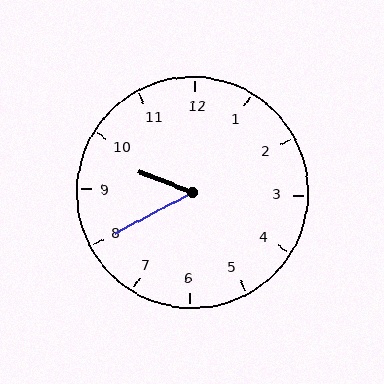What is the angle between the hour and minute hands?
Approximately 50 degrees.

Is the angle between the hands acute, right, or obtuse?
It is acute.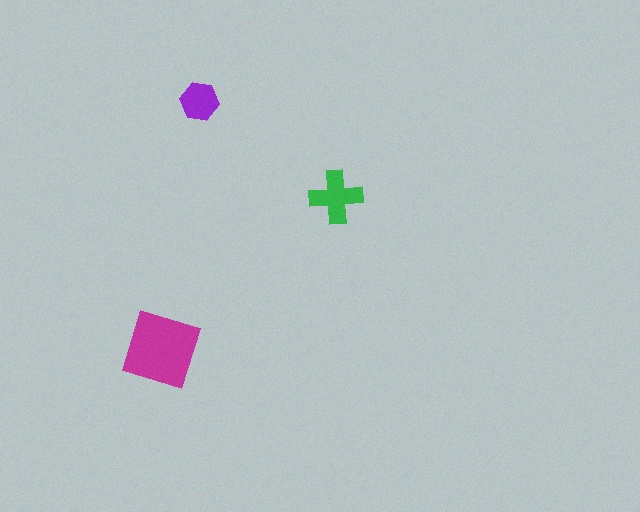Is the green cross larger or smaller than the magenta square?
Smaller.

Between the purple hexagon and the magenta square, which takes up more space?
The magenta square.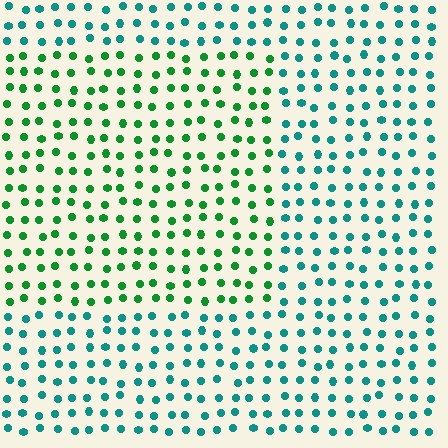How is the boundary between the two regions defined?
The boundary is defined purely by a slight shift in hue (about 42 degrees). Spacing, size, and orientation are identical on both sides.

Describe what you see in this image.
The image is filled with small teal elements in a uniform arrangement. A rectangle-shaped region is visible where the elements are tinted to a slightly different hue, forming a subtle color boundary.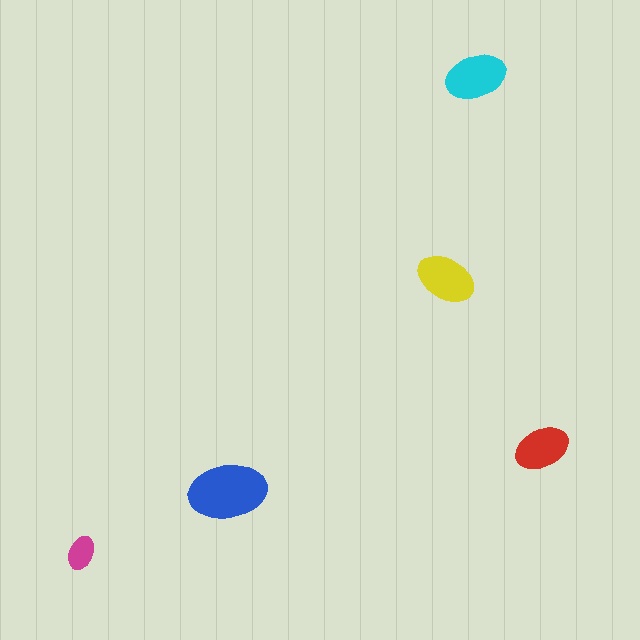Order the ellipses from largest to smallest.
the blue one, the cyan one, the yellow one, the red one, the magenta one.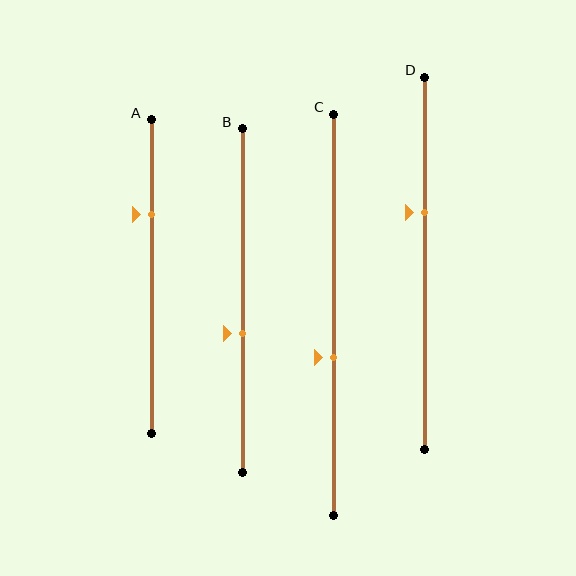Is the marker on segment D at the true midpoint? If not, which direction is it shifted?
No, the marker on segment D is shifted upward by about 14% of the segment length.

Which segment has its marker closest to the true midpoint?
Segment B has its marker closest to the true midpoint.